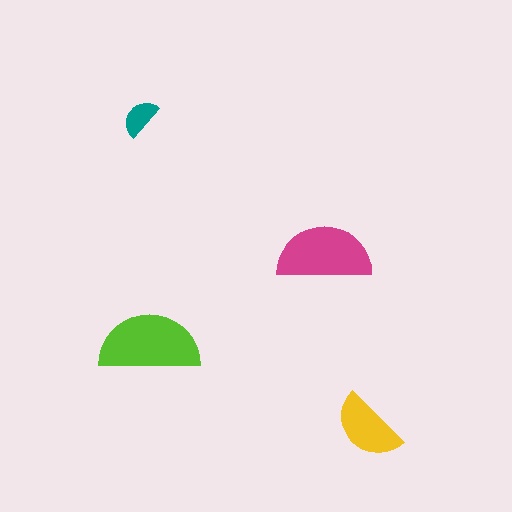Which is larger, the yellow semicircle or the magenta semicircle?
The magenta one.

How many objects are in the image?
There are 4 objects in the image.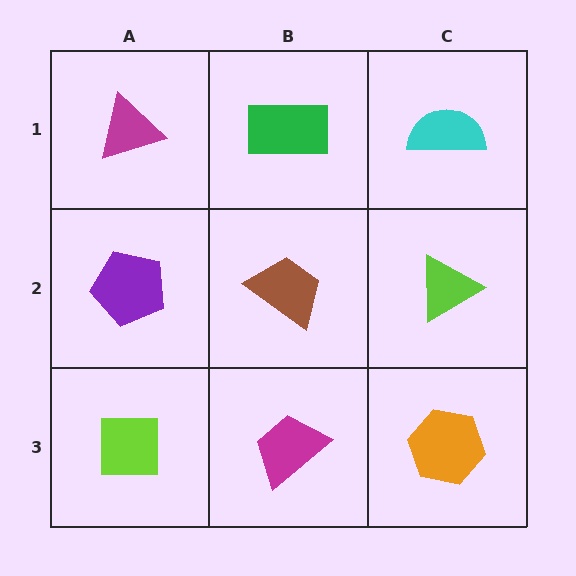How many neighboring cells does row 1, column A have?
2.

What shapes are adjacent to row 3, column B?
A brown trapezoid (row 2, column B), a lime square (row 3, column A), an orange hexagon (row 3, column C).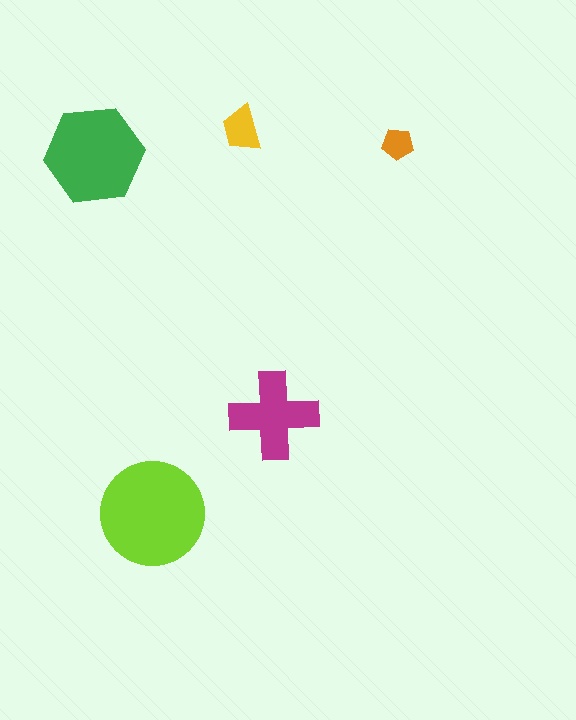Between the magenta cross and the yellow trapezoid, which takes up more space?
The magenta cross.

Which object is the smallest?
The orange pentagon.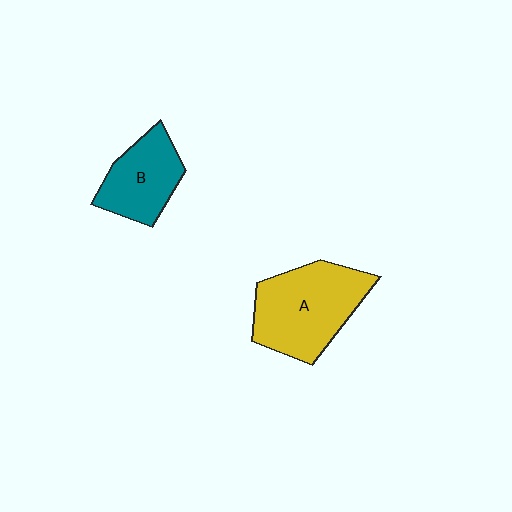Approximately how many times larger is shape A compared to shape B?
Approximately 1.5 times.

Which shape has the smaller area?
Shape B (teal).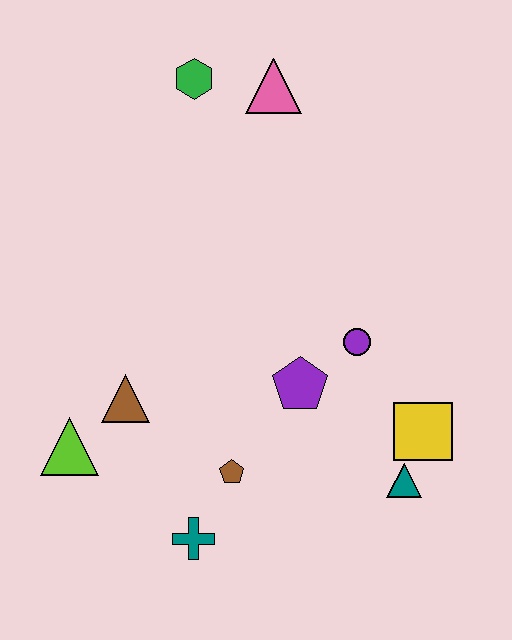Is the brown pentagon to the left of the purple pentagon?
Yes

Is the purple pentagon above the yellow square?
Yes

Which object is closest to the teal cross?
The brown pentagon is closest to the teal cross.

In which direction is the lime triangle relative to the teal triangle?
The lime triangle is to the left of the teal triangle.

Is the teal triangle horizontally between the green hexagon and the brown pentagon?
No